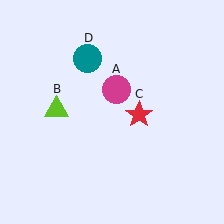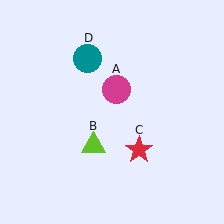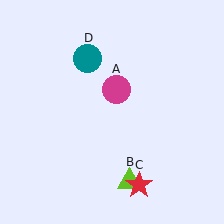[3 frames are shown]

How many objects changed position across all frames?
2 objects changed position: lime triangle (object B), red star (object C).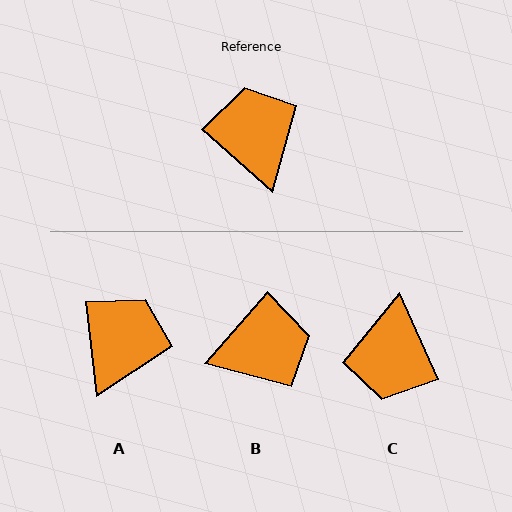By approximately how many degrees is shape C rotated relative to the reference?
Approximately 155 degrees counter-clockwise.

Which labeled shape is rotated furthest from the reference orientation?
C, about 155 degrees away.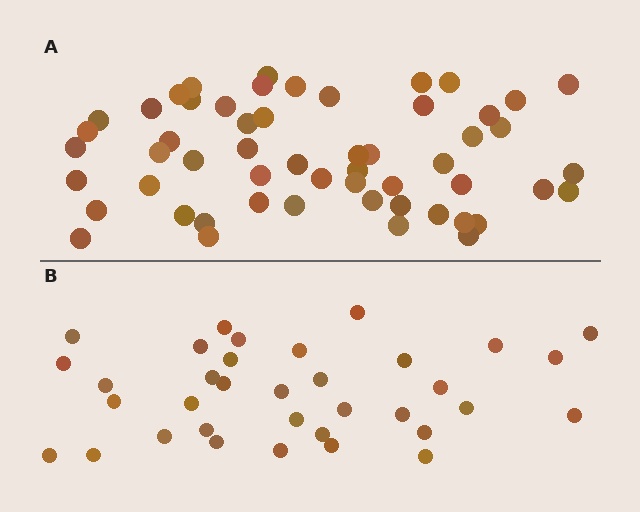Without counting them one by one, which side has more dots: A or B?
Region A (the top region) has more dots.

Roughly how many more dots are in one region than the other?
Region A has approximately 20 more dots than region B.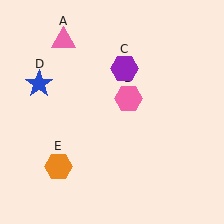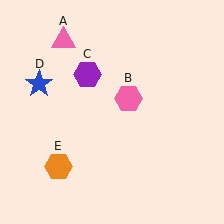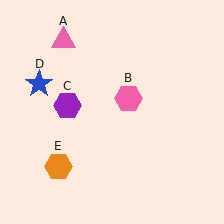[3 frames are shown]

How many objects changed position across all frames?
1 object changed position: purple hexagon (object C).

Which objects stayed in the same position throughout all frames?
Pink triangle (object A) and pink hexagon (object B) and blue star (object D) and orange hexagon (object E) remained stationary.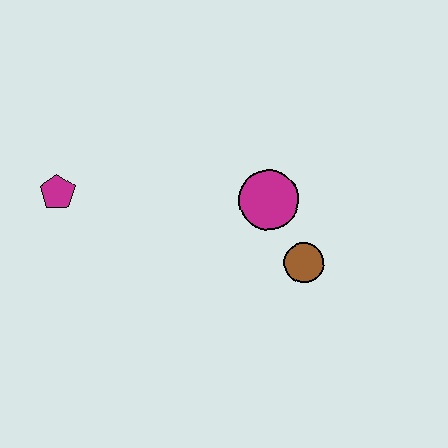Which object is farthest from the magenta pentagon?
The brown circle is farthest from the magenta pentagon.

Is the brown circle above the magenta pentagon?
No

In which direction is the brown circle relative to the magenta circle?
The brown circle is below the magenta circle.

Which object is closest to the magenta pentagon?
The magenta circle is closest to the magenta pentagon.